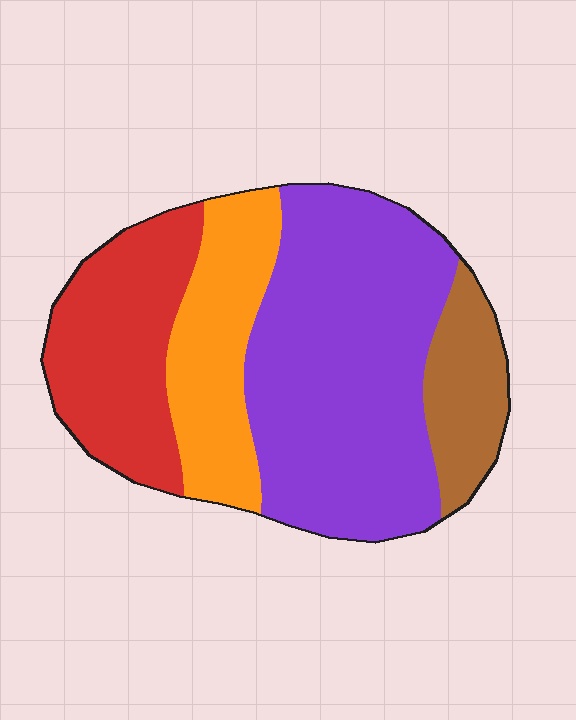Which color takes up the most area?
Purple, at roughly 45%.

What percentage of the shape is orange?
Orange covers about 20% of the shape.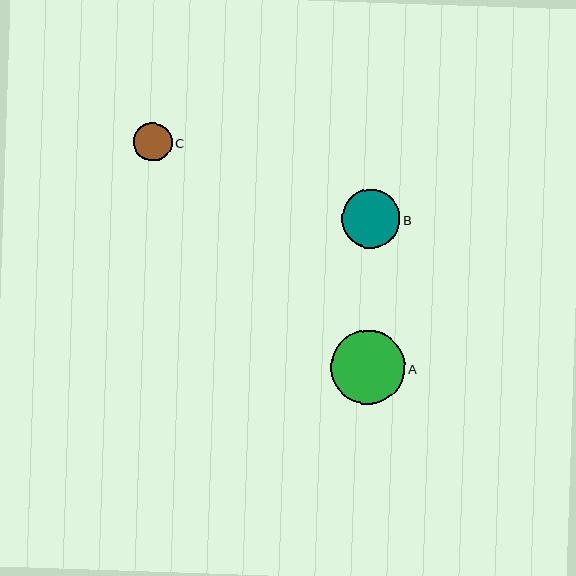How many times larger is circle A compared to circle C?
Circle A is approximately 1.9 times the size of circle C.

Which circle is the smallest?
Circle C is the smallest with a size of approximately 38 pixels.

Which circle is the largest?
Circle A is the largest with a size of approximately 74 pixels.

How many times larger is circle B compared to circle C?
Circle B is approximately 1.5 times the size of circle C.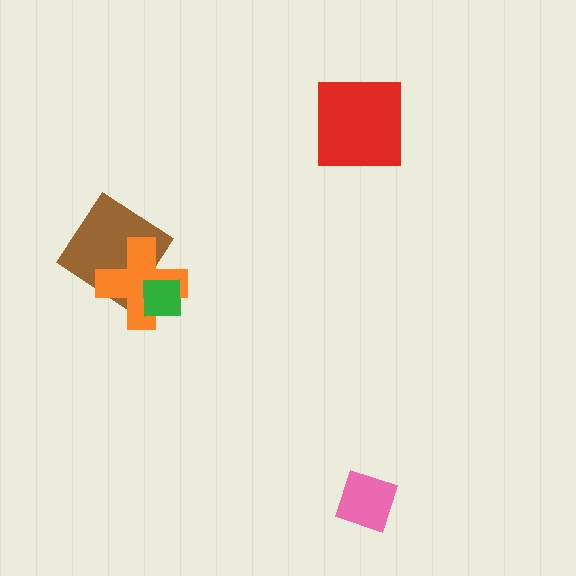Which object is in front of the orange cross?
The green square is in front of the orange cross.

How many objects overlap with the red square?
0 objects overlap with the red square.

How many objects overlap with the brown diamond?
1 object overlaps with the brown diamond.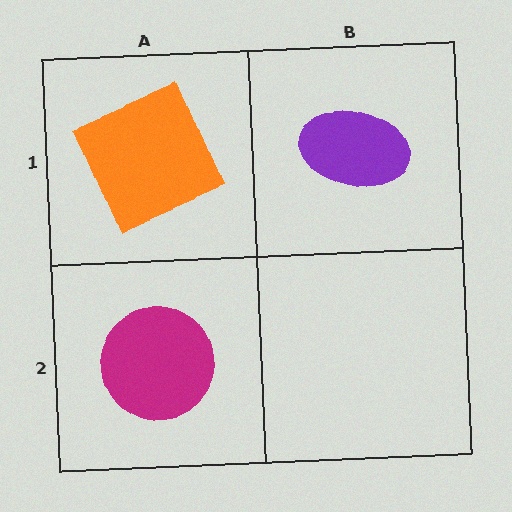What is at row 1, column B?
A purple ellipse.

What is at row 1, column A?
An orange square.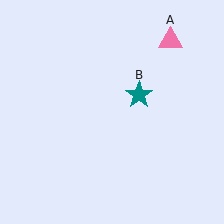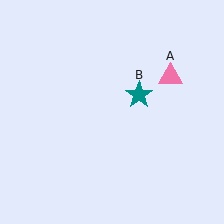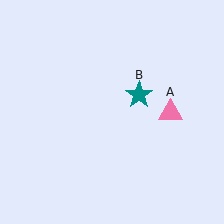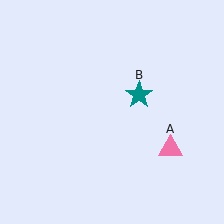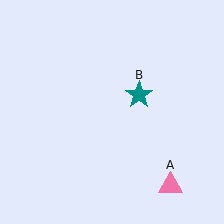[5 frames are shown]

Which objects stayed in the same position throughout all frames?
Teal star (object B) remained stationary.